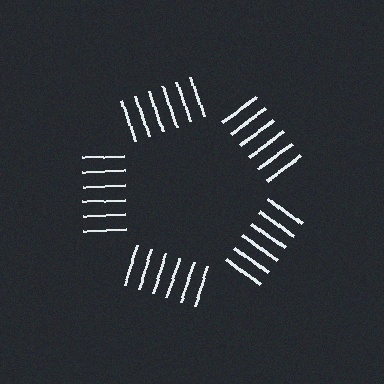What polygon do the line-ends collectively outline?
An illusory pentagon — the line segments terminate on its edges but no continuous stroke is drawn.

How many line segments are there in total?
30 — 6 along each of the 5 edges.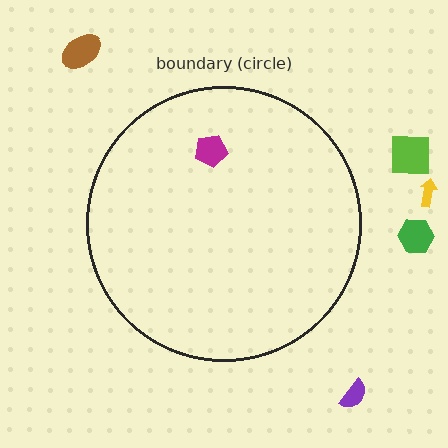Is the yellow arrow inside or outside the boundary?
Outside.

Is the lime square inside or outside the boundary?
Outside.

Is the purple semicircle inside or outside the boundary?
Outside.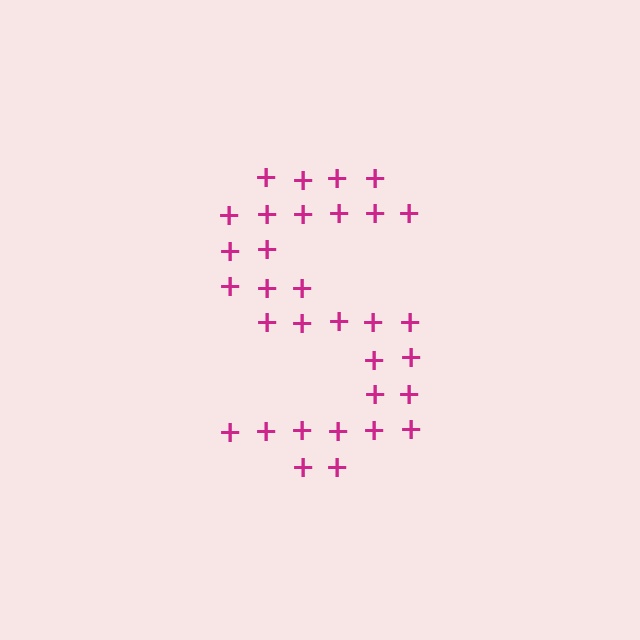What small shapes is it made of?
It is made of small plus signs.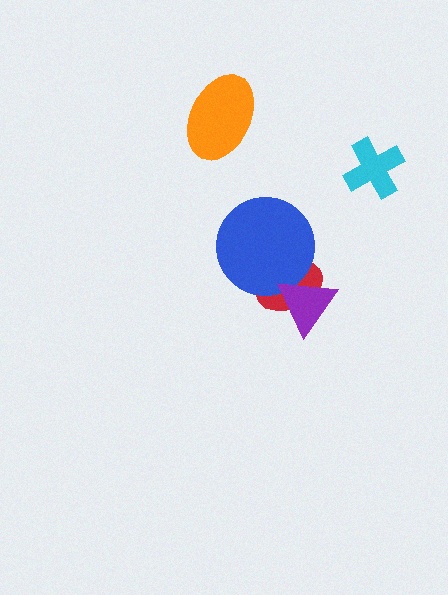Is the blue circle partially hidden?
Yes, it is partially covered by another shape.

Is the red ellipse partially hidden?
Yes, it is partially covered by another shape.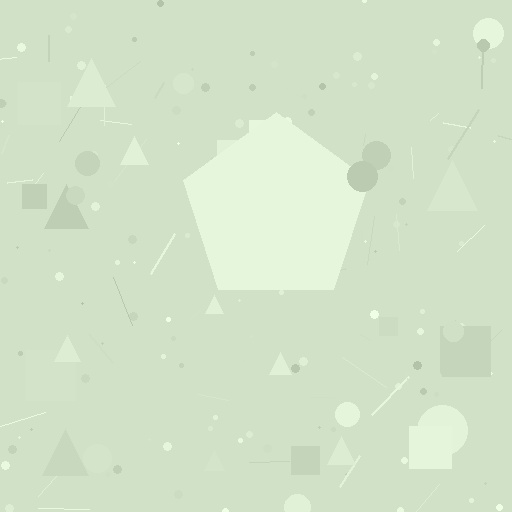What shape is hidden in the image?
A pentagon is hidden in the image.